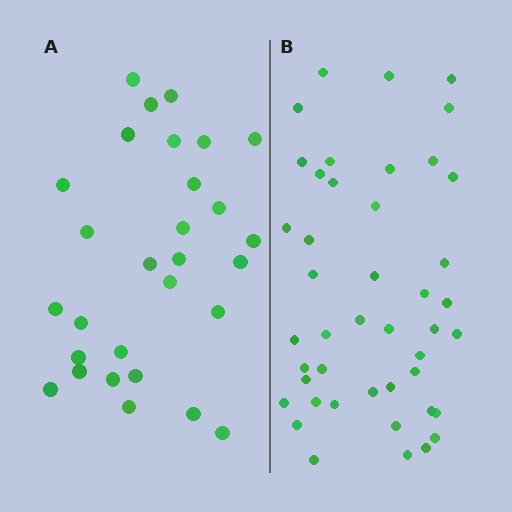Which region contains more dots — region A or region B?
Region B (the right region) has more dots.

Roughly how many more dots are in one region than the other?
Region B has approximately 15 more dots than region A.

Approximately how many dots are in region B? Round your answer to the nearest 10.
About 40 dots. (The exact count is 44, which rounds to 40.)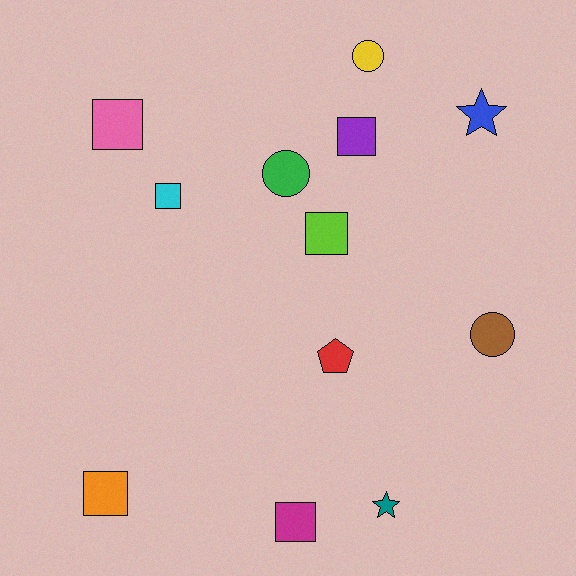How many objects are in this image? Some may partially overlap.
There are 12 objects.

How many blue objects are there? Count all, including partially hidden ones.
There is 1 blue object.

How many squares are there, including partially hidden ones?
There are 6 squares.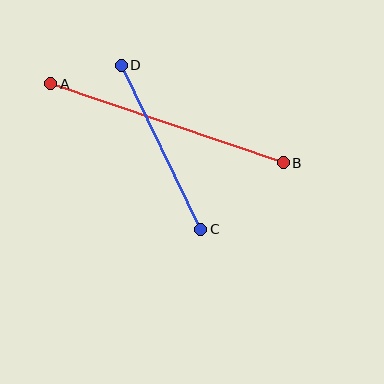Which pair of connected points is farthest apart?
Points A and B are farthest apart.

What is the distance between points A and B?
The distance is approximately 246 pixels.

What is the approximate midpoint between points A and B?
The midpoint is at approximately (167, 123) pixels.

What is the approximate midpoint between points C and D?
The midpoint is at approximately (161, 147) pixels.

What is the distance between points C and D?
The distance is approximately 182 pixels.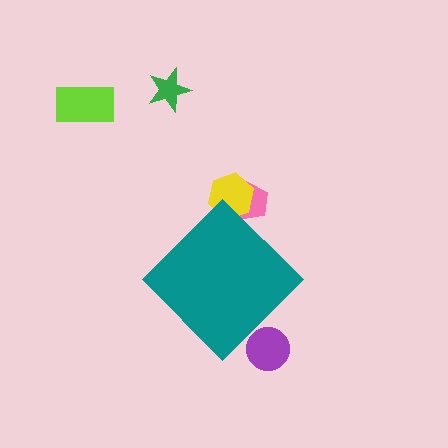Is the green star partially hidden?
No, the green star is fully visible.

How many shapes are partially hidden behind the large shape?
3 shapes are partially hidden.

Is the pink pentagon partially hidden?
Yes, the pink pentagon is partially hidden behind the teal diamond.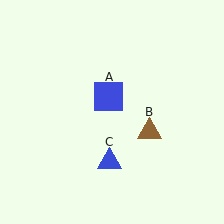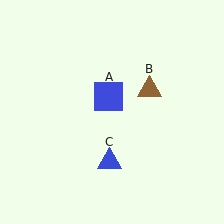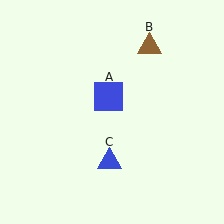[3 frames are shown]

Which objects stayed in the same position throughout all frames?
Blue square (object A) and blue triangle (object C) remained stationary.